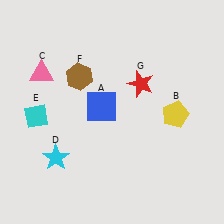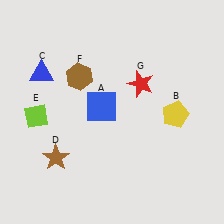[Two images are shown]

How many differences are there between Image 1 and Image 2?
There are 3 differences between the two images.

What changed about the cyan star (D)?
In Image 1, D is cyan. In Image 2, it changed to brown.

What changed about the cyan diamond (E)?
In Image 1, E is cyan. In Image 2, it changed to lime.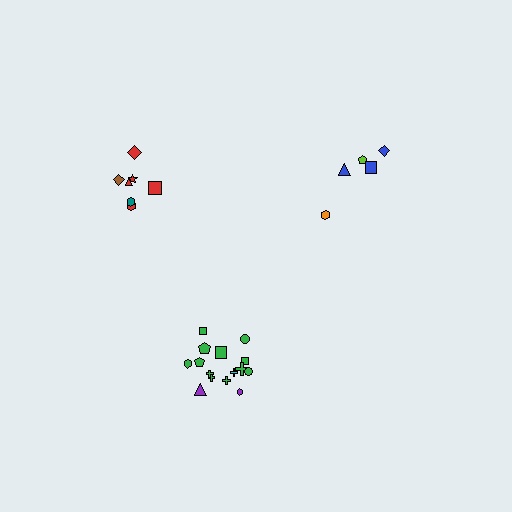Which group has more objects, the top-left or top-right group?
The top-left group.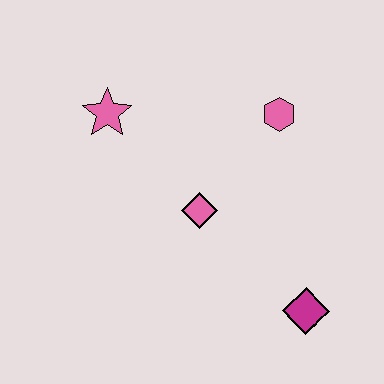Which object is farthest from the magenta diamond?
The pink star is farthest from the magenta diamond.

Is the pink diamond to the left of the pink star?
No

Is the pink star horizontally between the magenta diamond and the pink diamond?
No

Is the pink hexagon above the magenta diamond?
Yes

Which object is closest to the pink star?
The pink diamond is closest to the pink star.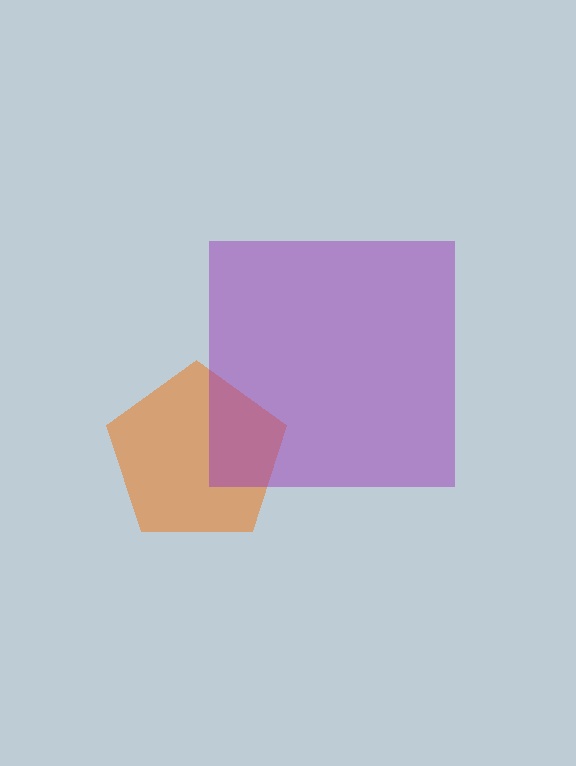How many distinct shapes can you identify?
There are 2 distinct shapes: an orange pentagon, a purple square.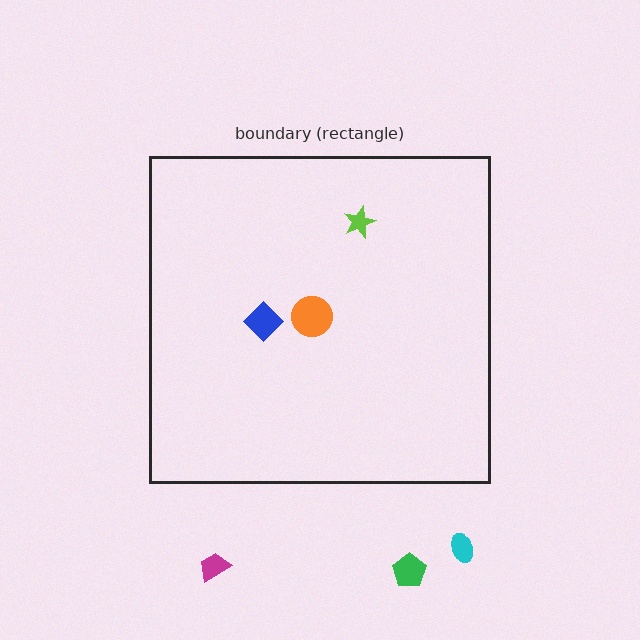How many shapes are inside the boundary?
3 inside, 3 outside.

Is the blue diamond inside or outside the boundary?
Inside.